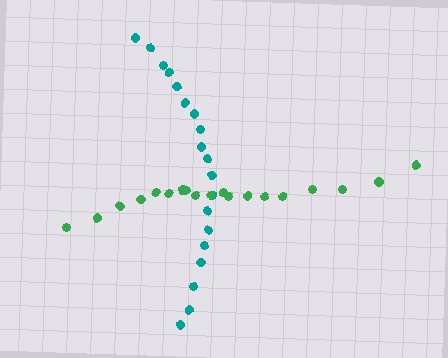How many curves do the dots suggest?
There are 2 distinct paths.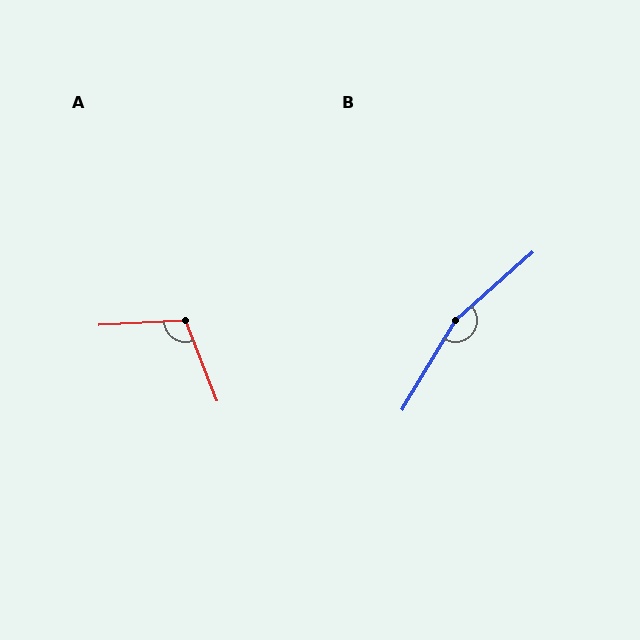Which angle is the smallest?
A, at approximately 108 degrees.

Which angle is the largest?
B, at approximately 162 degrees.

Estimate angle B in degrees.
Approximately 162 degrees.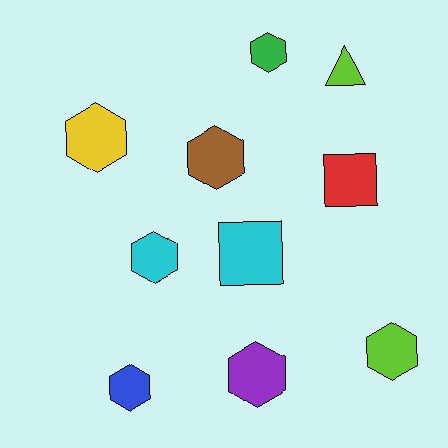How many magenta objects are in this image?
There are no magenta objects.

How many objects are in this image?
There are 10 objects.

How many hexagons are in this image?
There are 7 hexagons.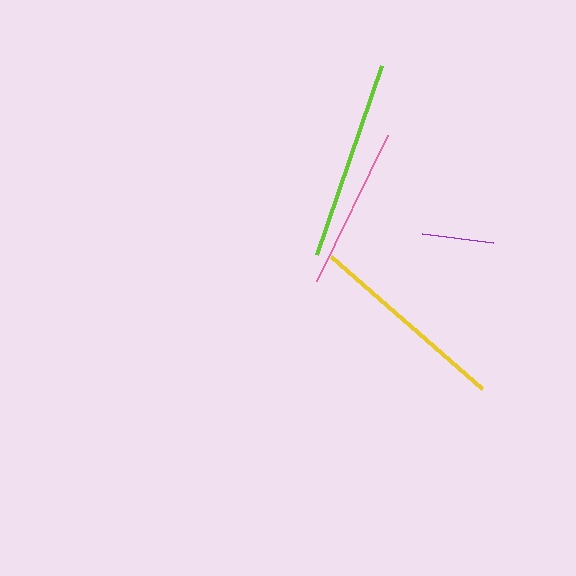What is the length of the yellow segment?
The yellow segment is approximately 201 pixels long.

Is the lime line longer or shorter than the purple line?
The lime line is longer than the purple line.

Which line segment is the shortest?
The purple line is the shortest at approximately 71 pixels.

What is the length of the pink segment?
The pink segment is approximately 162 pixels long.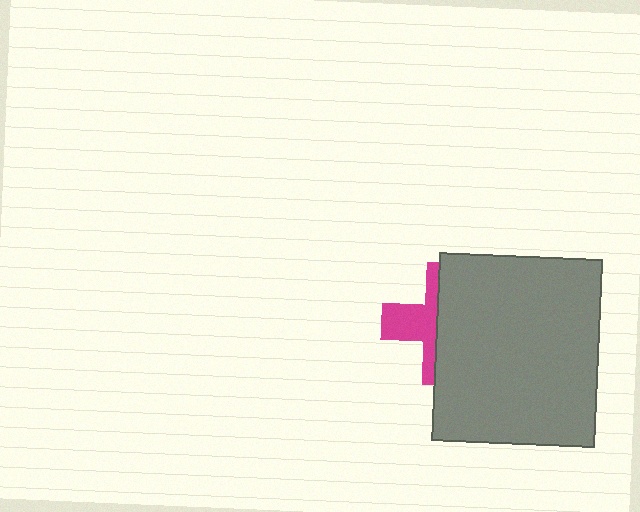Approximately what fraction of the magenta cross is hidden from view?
Roughly 60% of the magenta cross is hidden behind the gray rectangle.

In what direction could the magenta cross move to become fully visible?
The magenta cross could move left. That would shift it out from behind the gray rectangle entirely.